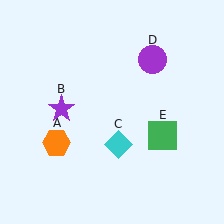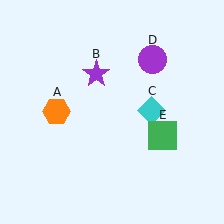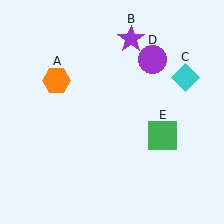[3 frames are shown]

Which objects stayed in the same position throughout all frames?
Purple circle (object D) and green square (object E) remained stationary.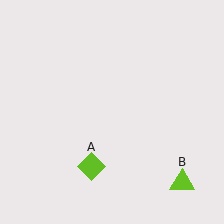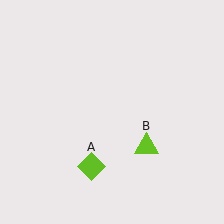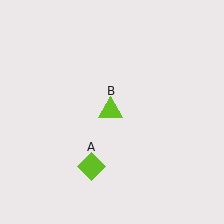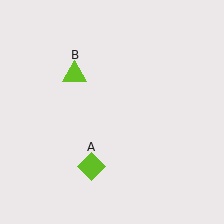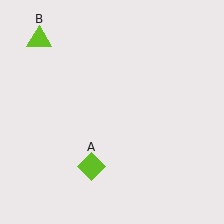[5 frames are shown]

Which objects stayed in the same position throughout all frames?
Lime diamond (object A) remained stationary.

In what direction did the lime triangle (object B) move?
The lime triangle (object B) moved up and to the left.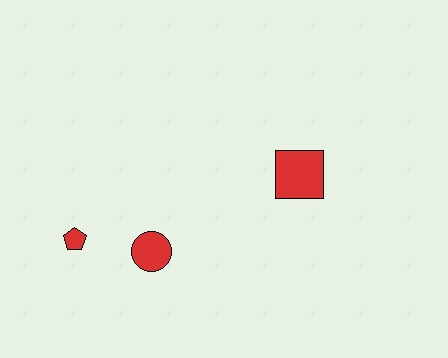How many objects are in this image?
There are 3 objects.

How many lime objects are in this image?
There are no lime objects.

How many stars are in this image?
There are no stars.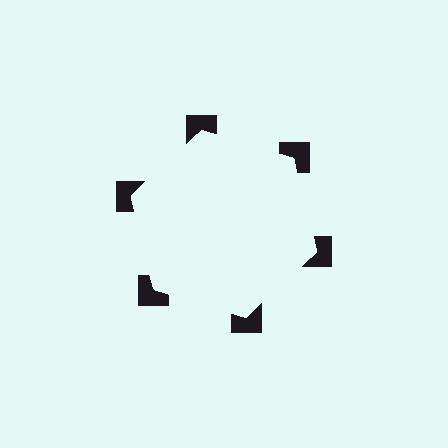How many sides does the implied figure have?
6 sides.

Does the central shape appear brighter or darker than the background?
It typically appears slightly brighter than the background, even though no actual brightness change is drawn.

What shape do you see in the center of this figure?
An illusory hexagon — its edges are inferred from the aligned wedge cuts in the notched squares, not physically drawn.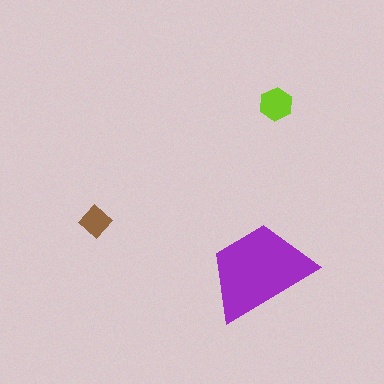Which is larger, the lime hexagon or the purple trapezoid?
The purple trapezoid.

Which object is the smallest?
The brown diamond.